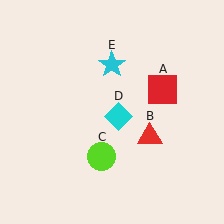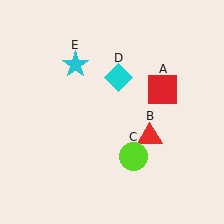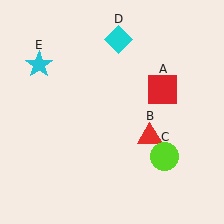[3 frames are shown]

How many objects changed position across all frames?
3 objects changed position: lime circle (object C), cyan diamond (object D), cyan star (object E).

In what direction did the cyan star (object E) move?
The cyan star (object E) moved left.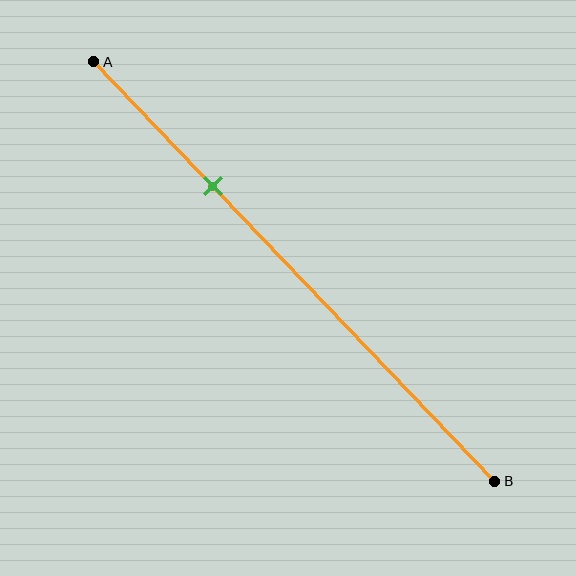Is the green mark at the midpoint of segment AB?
No, the mark is at about 30% from A, not at the 50% midpoint.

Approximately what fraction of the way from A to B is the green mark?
The green mark is approximately 30% of the way from A to B.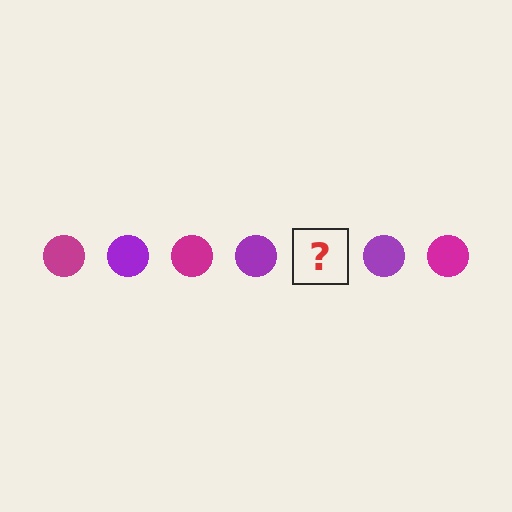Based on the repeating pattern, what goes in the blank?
The blank should be a magenta circle.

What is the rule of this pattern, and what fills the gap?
The rule is that the pattern cycles through magenta, purple circles. The gap should be filled with a magenta circle.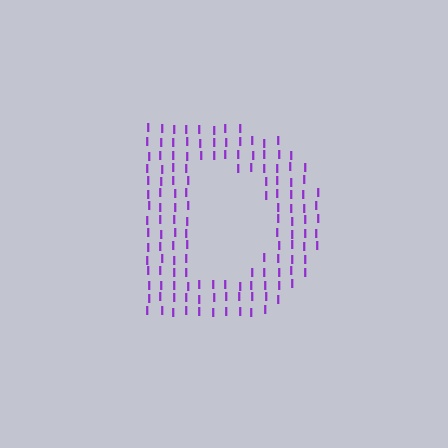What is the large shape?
The large shape is the letter D.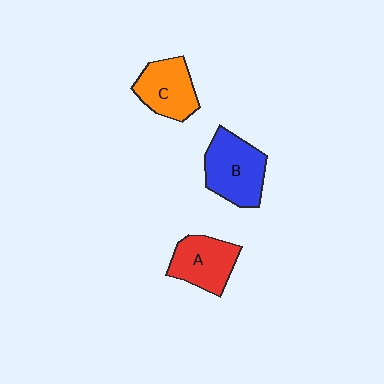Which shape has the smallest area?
Shape C (orange).